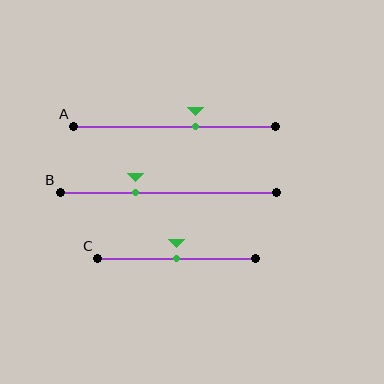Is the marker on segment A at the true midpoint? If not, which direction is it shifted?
No, the marker on segment A is shifted to the right by about 11% of the segment length.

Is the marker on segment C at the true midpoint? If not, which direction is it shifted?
Yes, the marker on segment C is at the true midpoint.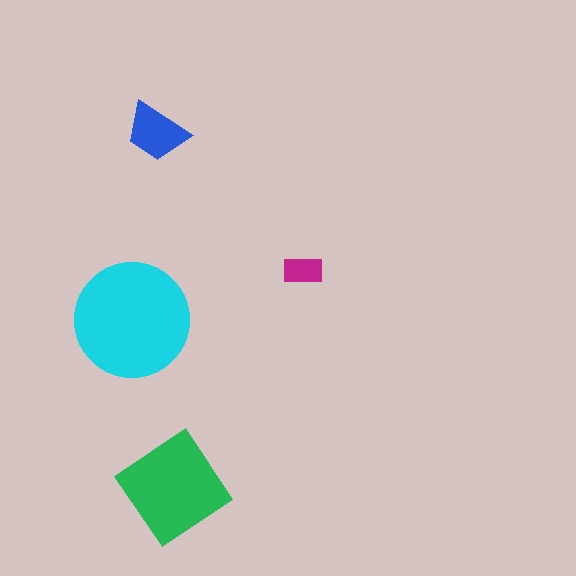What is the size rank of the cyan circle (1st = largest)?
1st.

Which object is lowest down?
The green diamond is bottommost.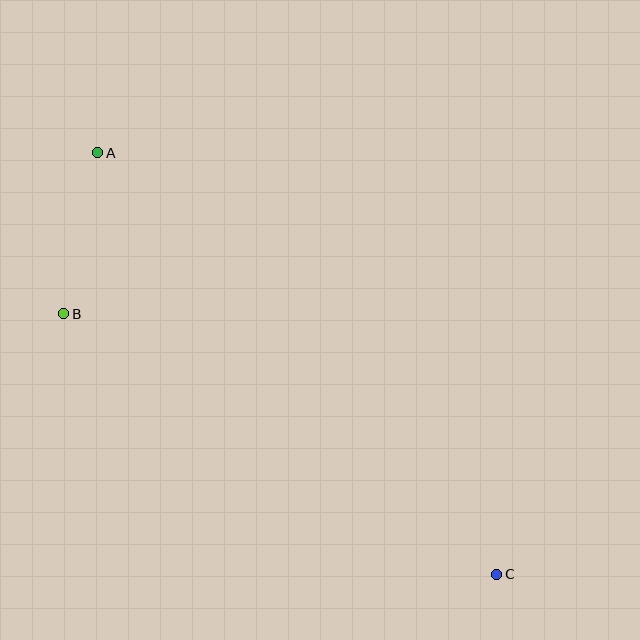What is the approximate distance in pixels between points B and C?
The distance between B and C is approximately 505 pixels.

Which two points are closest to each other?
Points A and B are closest to each other.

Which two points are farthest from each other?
Points A and C are farthest from each other.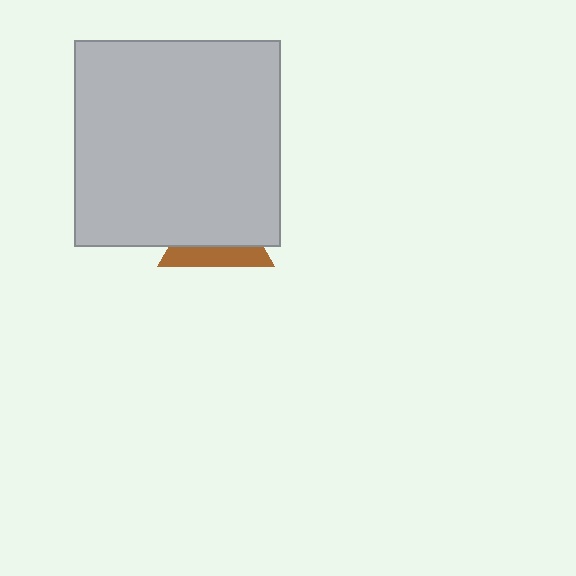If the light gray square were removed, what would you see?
You would see the complete brown triangle.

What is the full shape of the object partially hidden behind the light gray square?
The partially hidden object is a brown triangle.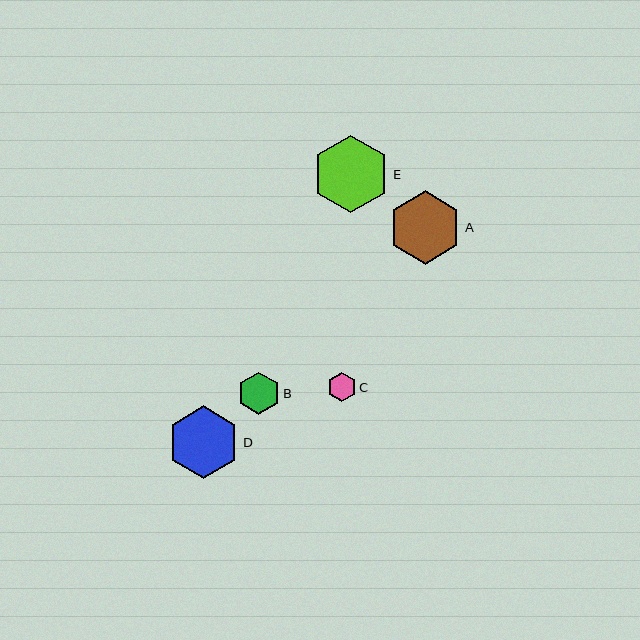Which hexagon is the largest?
Hexagon E is the largest with a size of approximately 78 pixels.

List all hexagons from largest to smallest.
From largest to smallest: E, A, D, B, C.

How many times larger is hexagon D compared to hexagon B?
Hexagon D is approximately 1.7 times the size of hexagon B.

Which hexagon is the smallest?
Hexagon C is the smallest with a size of approximately 29 pixels.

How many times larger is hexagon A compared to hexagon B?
Hexagon A is approximately 1.7 times the size of hexagon B.